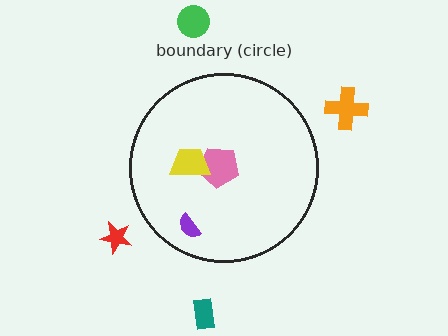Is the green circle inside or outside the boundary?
Outside.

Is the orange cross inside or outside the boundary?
Outside.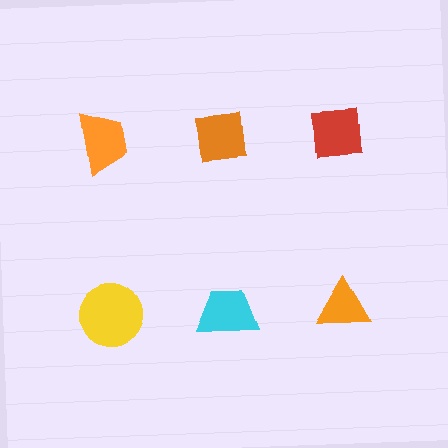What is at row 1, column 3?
A red square.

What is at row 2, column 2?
A cyan trapezoid.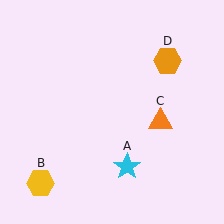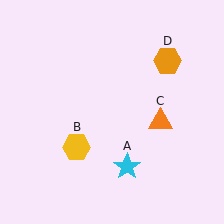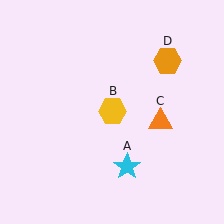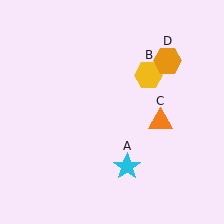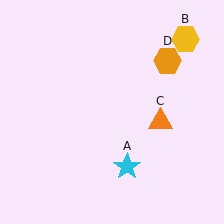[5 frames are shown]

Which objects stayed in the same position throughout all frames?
Cyan star (object A) and orange triangle (object C) and orange hexagon (object D) remained stationary.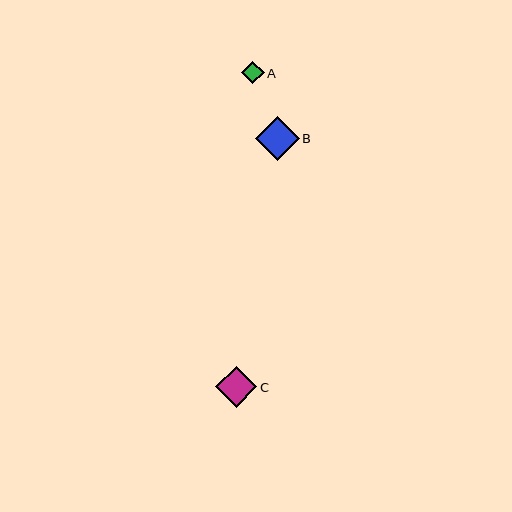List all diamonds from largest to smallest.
From largest to smallest: B, C, A.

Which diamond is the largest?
Diamond B is the largest with a size of approximately 44 pixels.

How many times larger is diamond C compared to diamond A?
Diamond C is approximately 1.8 times the size of diamond A.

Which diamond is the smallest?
Diamond A is the smallest with a size of approximately 22 pixels.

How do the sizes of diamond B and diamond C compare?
Diamond B and diamond C are approximately the same size.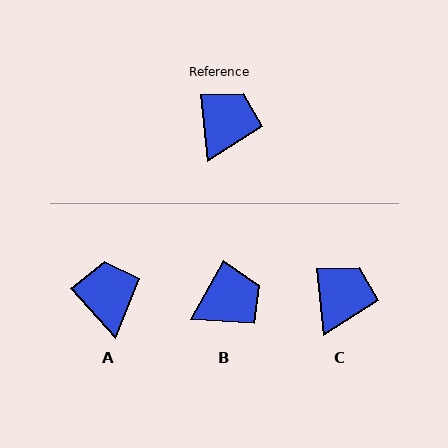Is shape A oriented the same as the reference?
No, it is off by about 36 degrees.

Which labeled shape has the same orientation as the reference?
C.